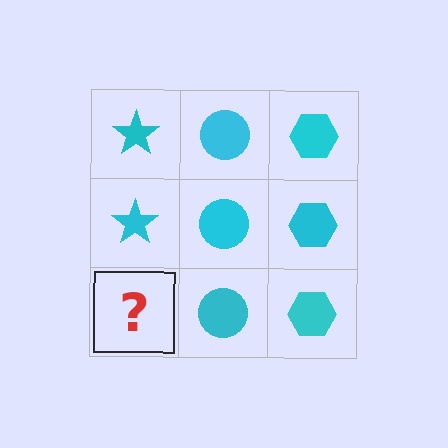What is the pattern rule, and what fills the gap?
The rule is that each column has a consistent shape. The gap should be filled with a cyan star.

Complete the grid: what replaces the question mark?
The question mark should be replaced with a cyan star.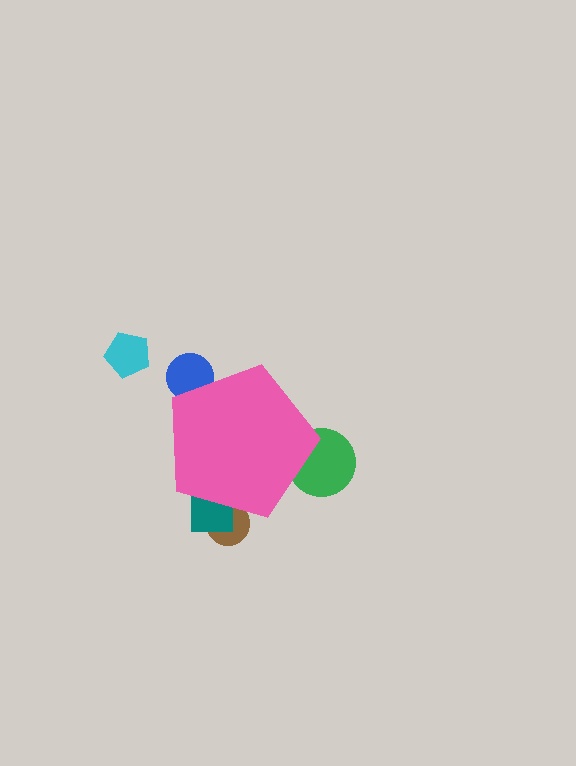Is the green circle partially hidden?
Yes, the green circle is partially hidden behind the pink pentagon.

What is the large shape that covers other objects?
A pink pentagon.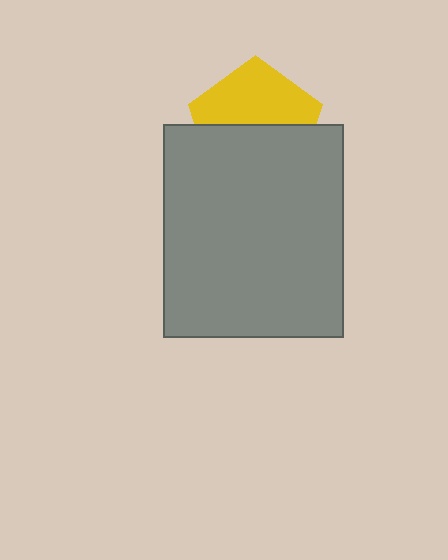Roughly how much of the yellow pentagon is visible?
About half of it is visible (roughly 48%).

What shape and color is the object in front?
The object in front is a gray rectangle.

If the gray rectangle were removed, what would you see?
You would see the complete yellow pentagon.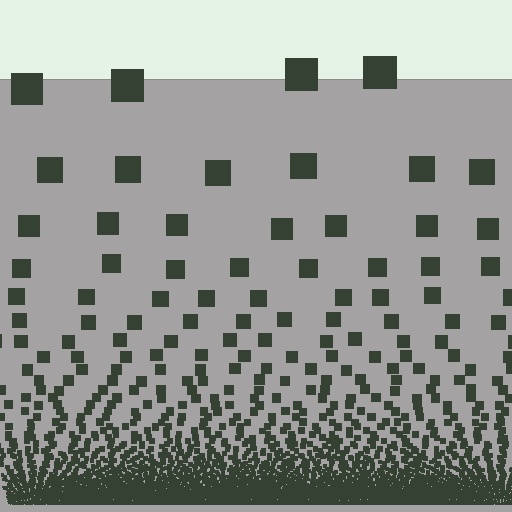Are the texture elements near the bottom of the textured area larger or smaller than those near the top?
Smaller. The gradient is inverted — elements near the bottom are smaller and denser.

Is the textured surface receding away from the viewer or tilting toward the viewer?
The surface appears to tilt toward the viewer. Texture elements get larger and sparser toward the top.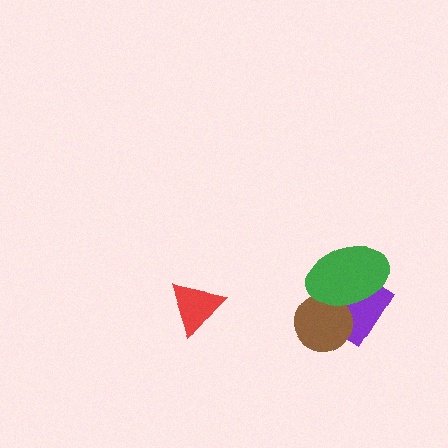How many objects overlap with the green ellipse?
2 objects overlap with the green ellipse.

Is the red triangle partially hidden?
No, no other shape covers it.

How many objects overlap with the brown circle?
2 objects overlap with the brown circle.